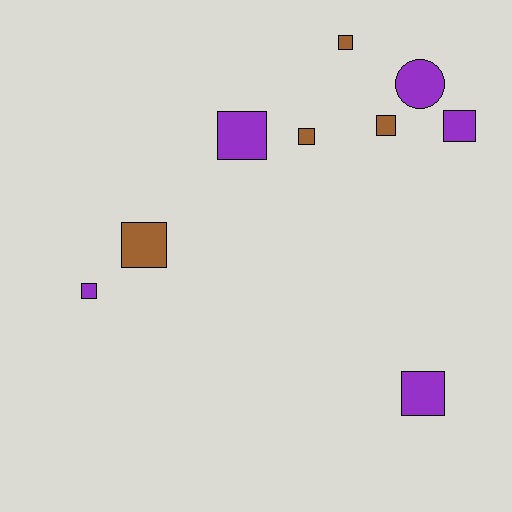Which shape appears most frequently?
Square, with 8 objects.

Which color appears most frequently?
Purple, with 5 objects.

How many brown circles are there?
There are no brown circles.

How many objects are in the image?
There are 9 objects.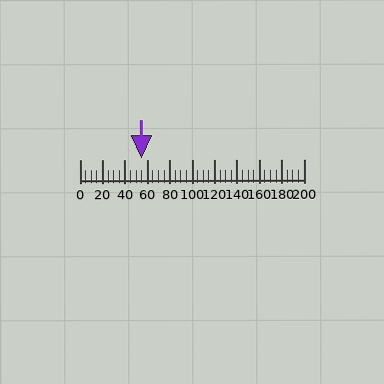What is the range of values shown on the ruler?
The ruler shows values from 0 to 200.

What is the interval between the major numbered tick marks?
The major tick marks are spaced 20 units apart.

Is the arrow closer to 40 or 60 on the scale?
The arrow is closer to 60.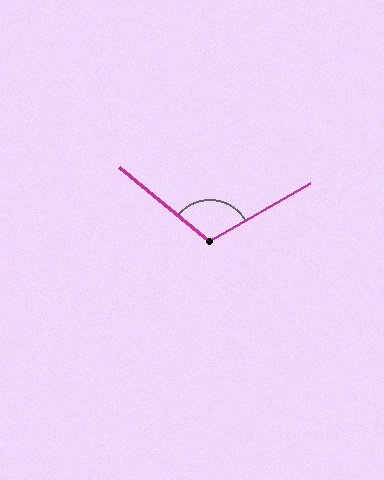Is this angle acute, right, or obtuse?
It is obtuse.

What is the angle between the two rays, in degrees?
Approximately 111 degrees.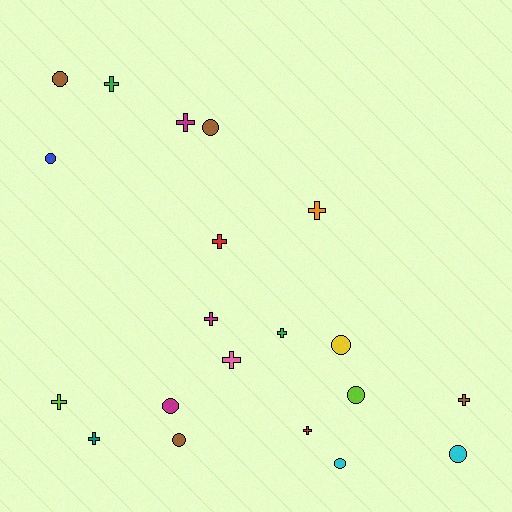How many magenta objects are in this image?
There are 3 magenta objects.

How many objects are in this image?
There are 20 objects.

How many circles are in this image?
There are 9 circles.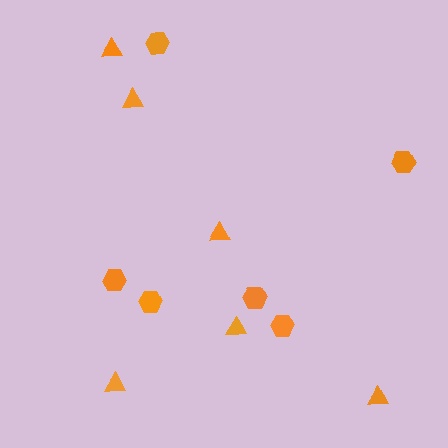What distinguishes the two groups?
There are 2 groups: one group of hexagons (6) and one group of triangles (6).